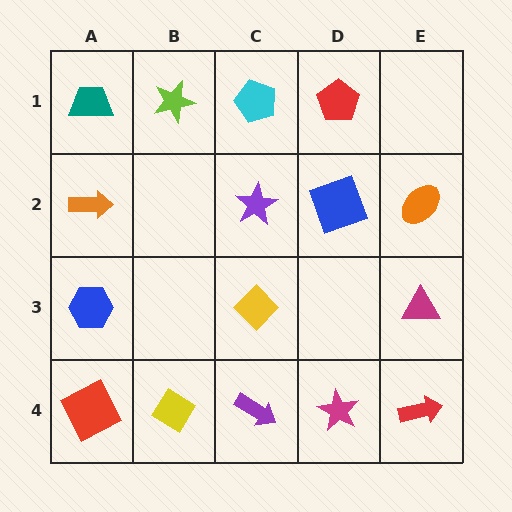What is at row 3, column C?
A yellow diamond.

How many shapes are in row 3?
3 shapes.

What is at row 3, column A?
A blue hexagon.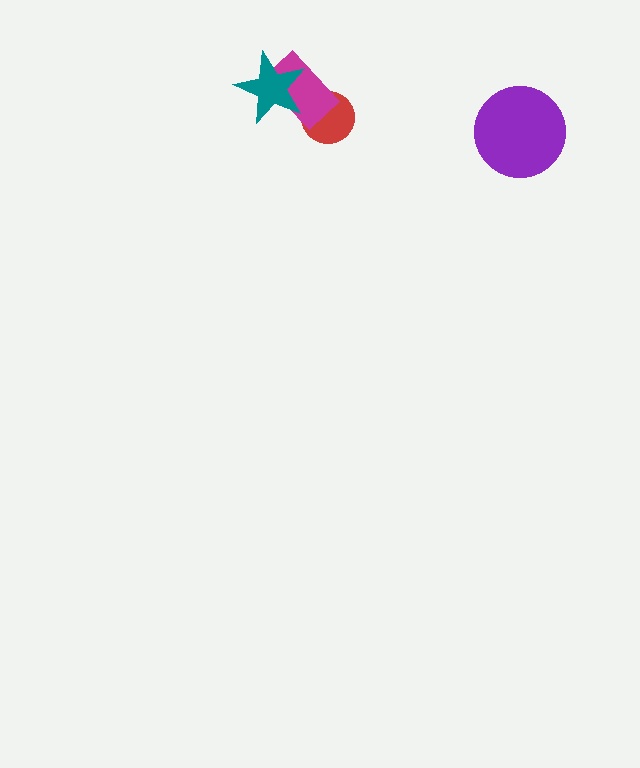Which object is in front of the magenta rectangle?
The teal star is in front of the magenta rectangle.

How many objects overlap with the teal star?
1 object overlaps with the teal star.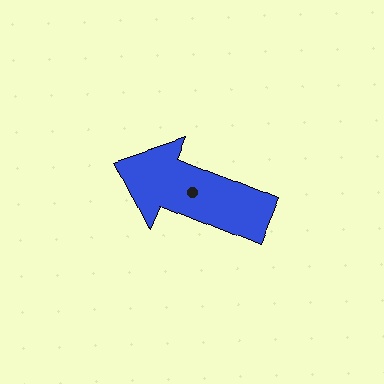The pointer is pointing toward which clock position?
Roughly 10 o'clock.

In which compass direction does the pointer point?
West.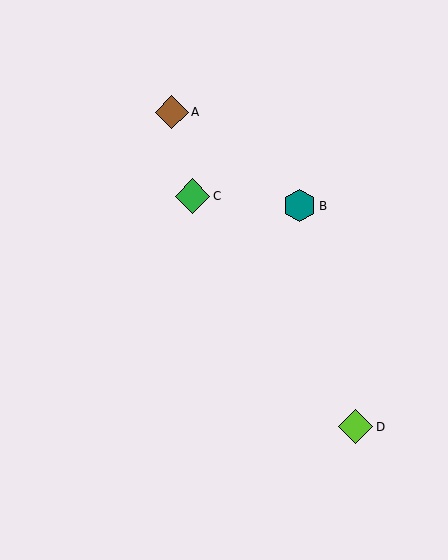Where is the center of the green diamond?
The center of the green diamond is at (193, 196).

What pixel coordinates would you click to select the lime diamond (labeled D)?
Click at (356, 427) to select the lime diamond D.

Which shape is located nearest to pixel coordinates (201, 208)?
The green diamond (labeled C) at (193, 196) is nearest to that location.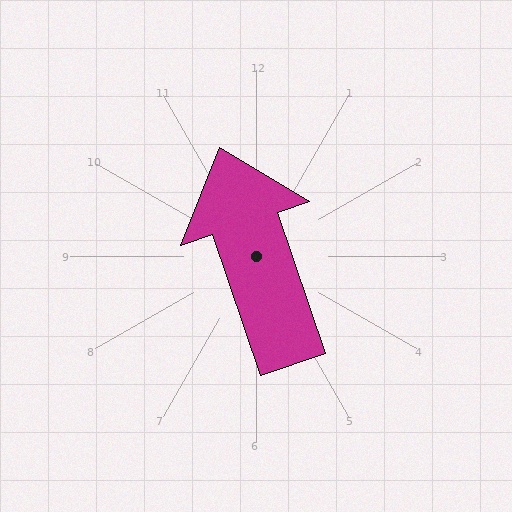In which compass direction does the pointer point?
North.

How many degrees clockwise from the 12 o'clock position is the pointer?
Approximately 341 degrees.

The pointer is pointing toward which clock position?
Roughly 11 o'clock.